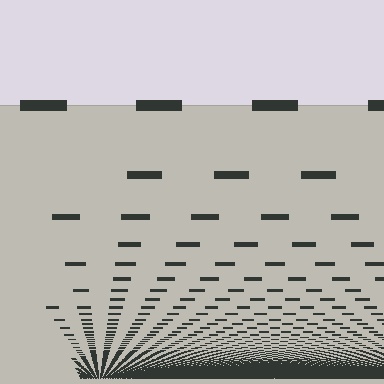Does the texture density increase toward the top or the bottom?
Density increases toward the bottom.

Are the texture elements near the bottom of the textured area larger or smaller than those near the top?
Smaller. The gradient is inverted — elements near the bottom are smaller and denser.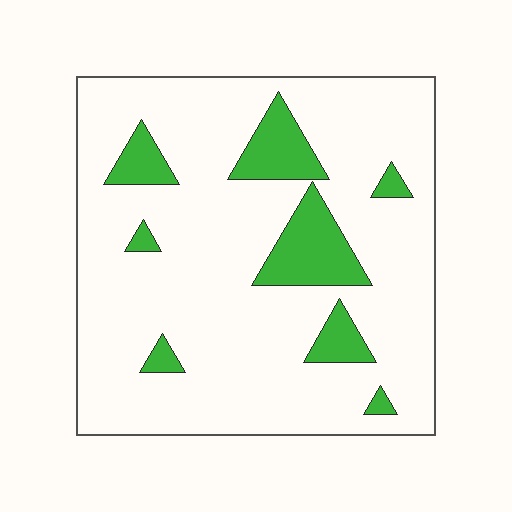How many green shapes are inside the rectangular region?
8.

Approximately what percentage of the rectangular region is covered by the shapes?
Approximately 15%.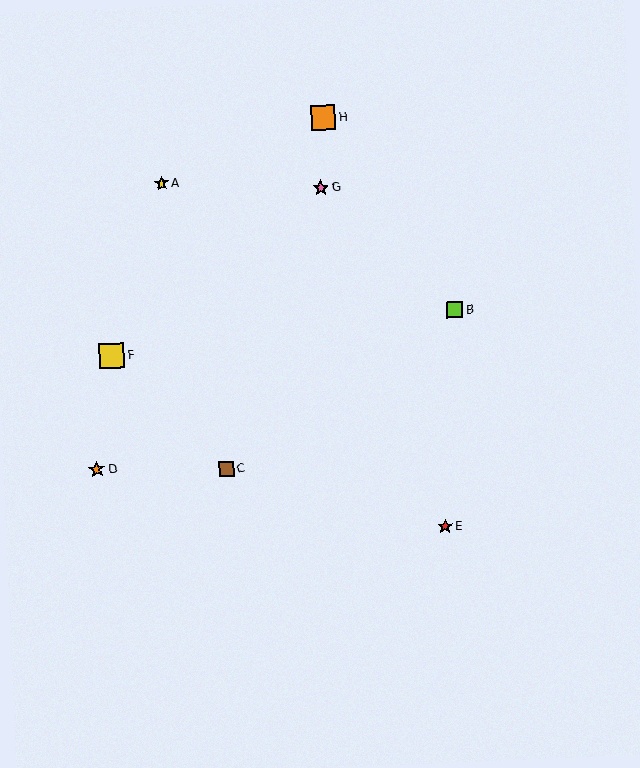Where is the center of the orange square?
The center of the orange square is at (323, 118).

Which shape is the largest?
The orange square (labeled H) is the largest.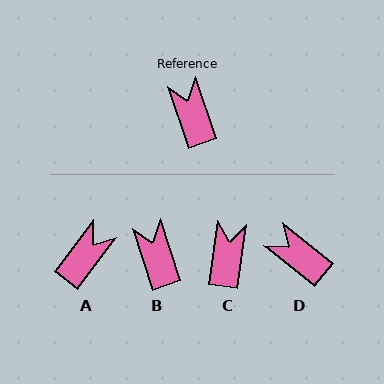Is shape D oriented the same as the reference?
No, it is off by about 33 degrees.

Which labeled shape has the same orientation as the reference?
B.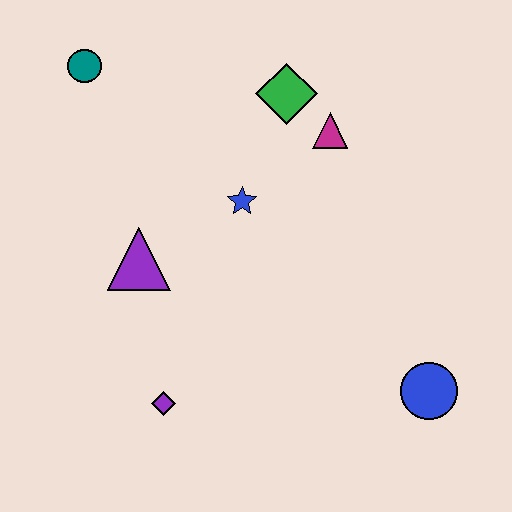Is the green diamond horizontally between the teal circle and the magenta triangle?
Yes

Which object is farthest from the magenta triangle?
The purple diamond is farthest from the magenta triangle.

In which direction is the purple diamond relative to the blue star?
The purple diamond is below the blue star.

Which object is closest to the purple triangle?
The blue star is closest to the purple triangle.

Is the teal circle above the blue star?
Yes